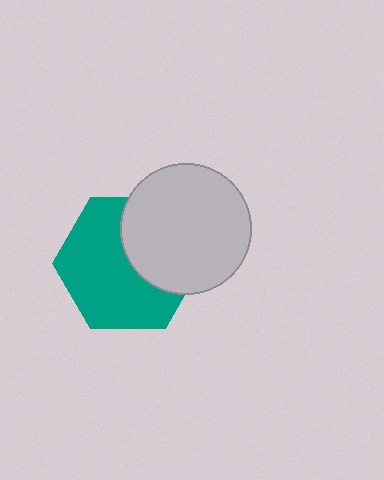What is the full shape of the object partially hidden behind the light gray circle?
The partially hidden object is a teal hexagon.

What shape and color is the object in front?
The object in front is a light gray circle.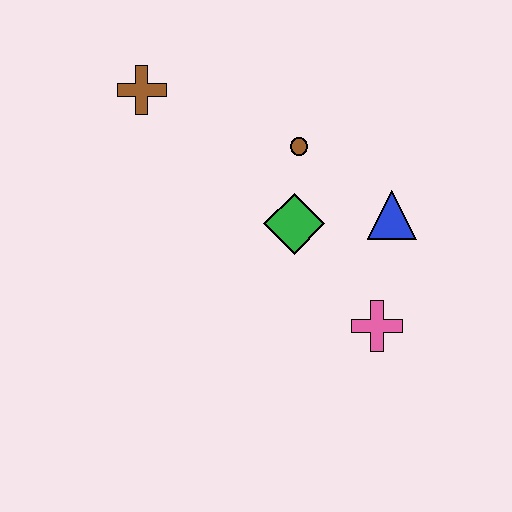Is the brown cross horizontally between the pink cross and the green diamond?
No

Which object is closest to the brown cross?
The brown circle is closest to the brown cross.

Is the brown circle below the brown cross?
Yes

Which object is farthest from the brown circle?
The pink cross is farthest from the brown circle.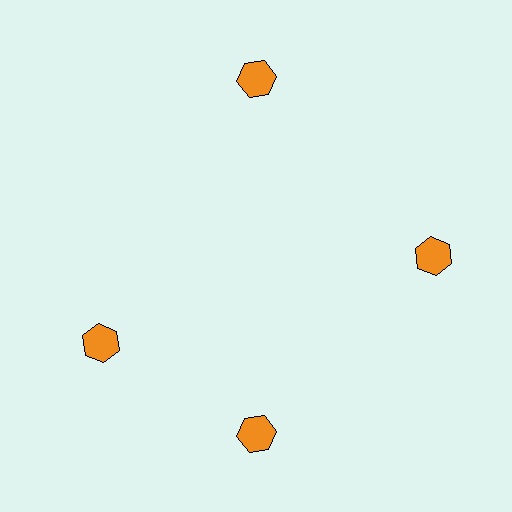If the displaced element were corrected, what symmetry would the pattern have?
It would have 4-fold rotational symmetry — the pattern would map onto itself every 90 degrees.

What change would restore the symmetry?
The symmetry would be restored by rotating it back into even spacing with its neighbors so that all 4 hexagons sit at equal angles and equal distance from the center.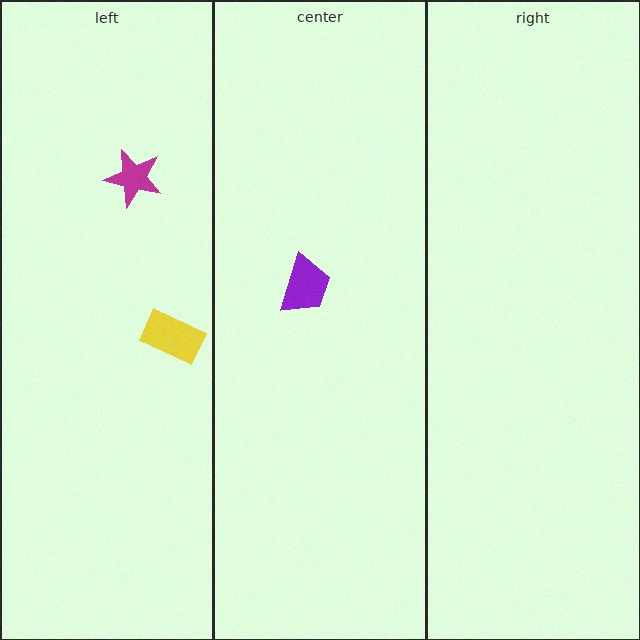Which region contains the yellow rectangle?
The left region.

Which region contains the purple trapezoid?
The center region.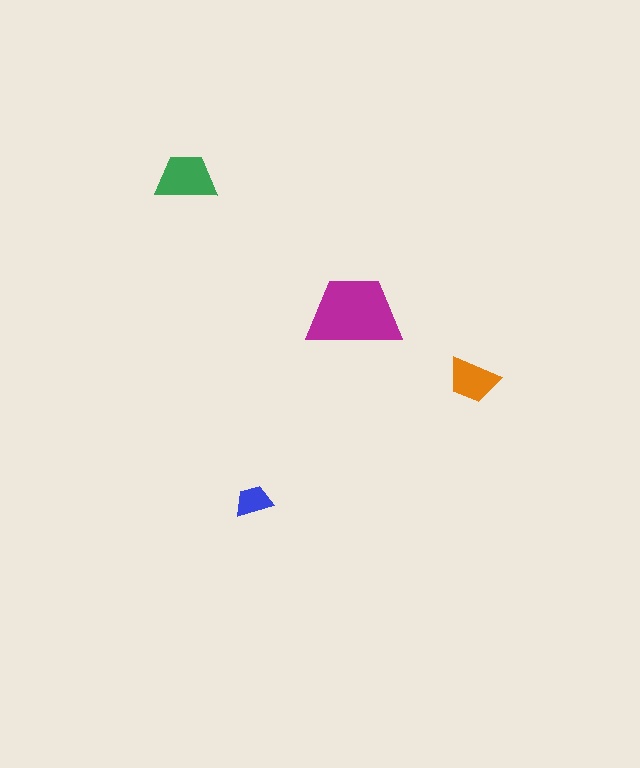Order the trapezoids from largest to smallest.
the magenta one, the green one, the orange one, the blue one.